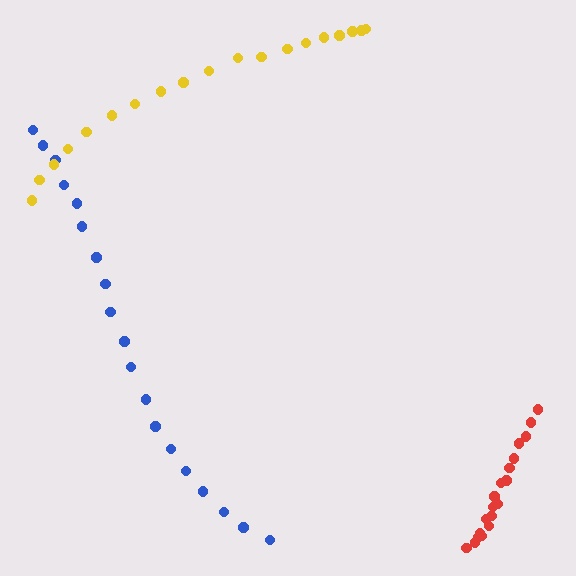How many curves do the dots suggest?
There are 3 distinct paths.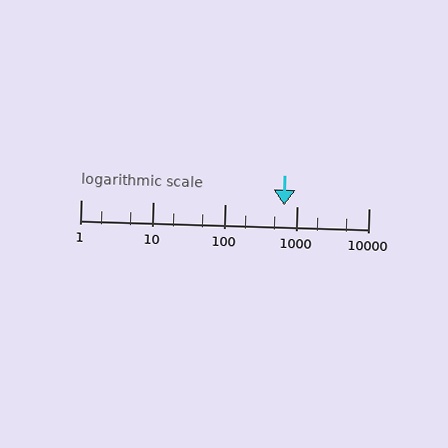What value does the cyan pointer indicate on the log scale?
The pointer indicates approximately 680.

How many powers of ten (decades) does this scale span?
The scale spans 4 decades, from 1 to 10000.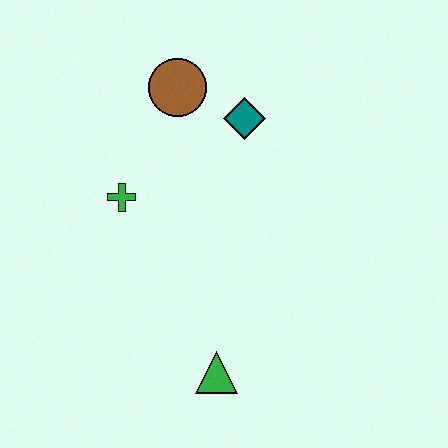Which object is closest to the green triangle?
The green cross is closest to the green triangle.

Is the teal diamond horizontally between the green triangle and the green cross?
No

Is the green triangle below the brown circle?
Yes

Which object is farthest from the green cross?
The green triangle is farthest from the green cross.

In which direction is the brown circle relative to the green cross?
The brown circle is above the green cross.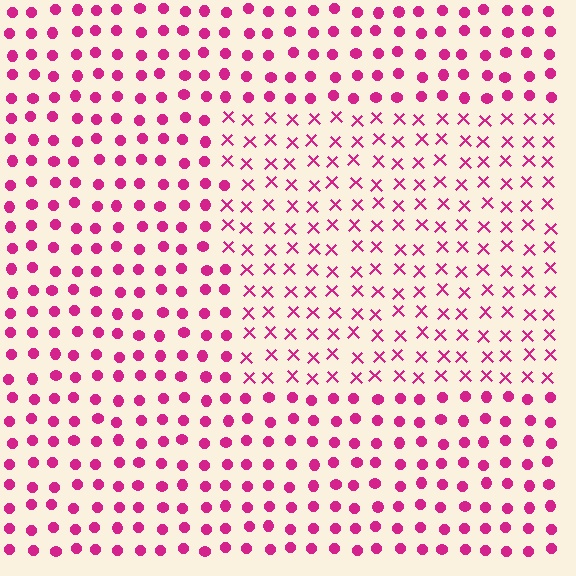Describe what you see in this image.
The image is filled with small magenta elements arranged in a uniform grid. A rectangle-shaped region contains X marks, while the surrounding area contains circles. The boundary is defined purely by the change in element shape.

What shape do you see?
I see a rectangle.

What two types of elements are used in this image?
The image uses X marks inside the rectangle region and circles outside it.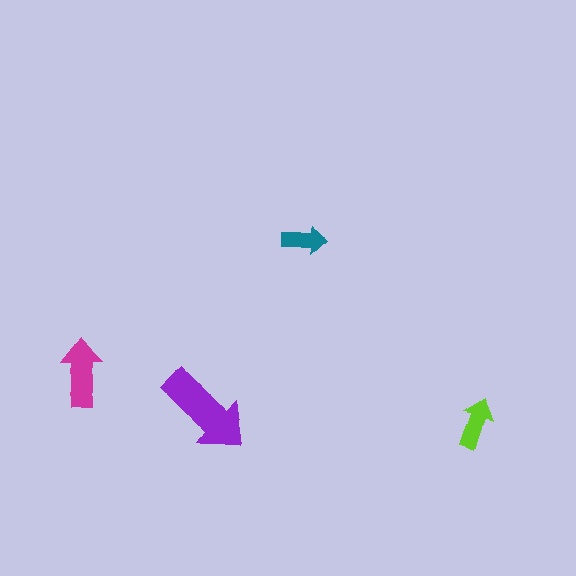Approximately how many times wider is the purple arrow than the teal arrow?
About 2 times wider.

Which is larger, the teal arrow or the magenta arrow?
The magenta one.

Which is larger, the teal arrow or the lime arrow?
The lime one.